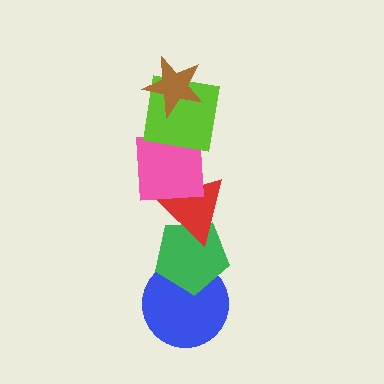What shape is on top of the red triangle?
The pink square is on top of the red triangle.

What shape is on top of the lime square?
The brown star is on top of the lime square.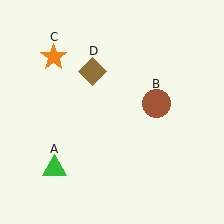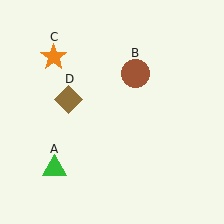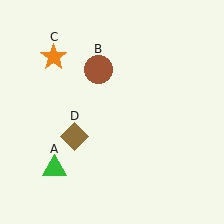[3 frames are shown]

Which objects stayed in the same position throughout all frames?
Green triangle (object A) and orange star (object C) remained stationary.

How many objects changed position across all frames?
2 objects changed position: brown circle (object B), brown diamond (object D).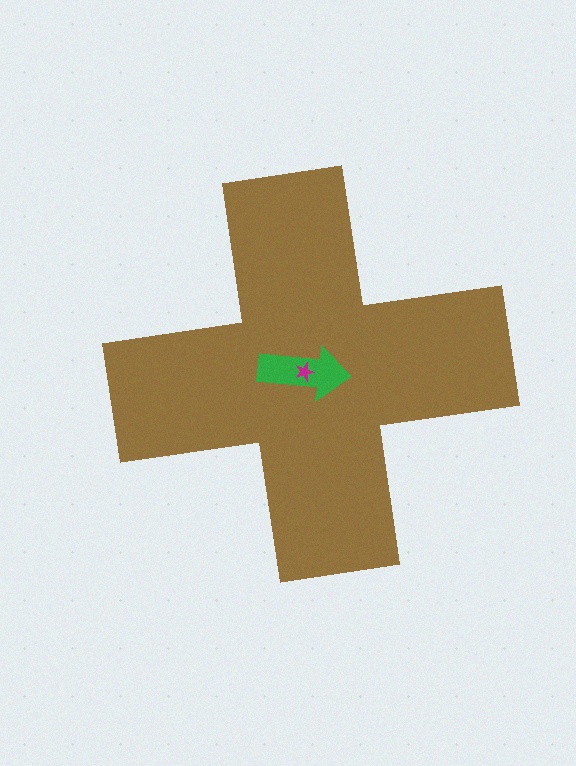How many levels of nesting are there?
3.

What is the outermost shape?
The brown cross.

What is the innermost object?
The magenta star.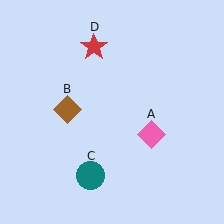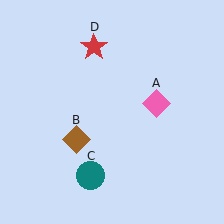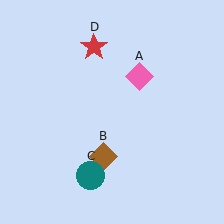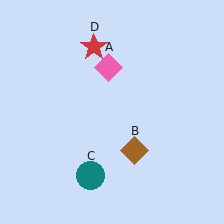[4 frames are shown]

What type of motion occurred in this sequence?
The pink diamond (object A), brown diamond (object B) rotated counterclockwise around the center of the scene.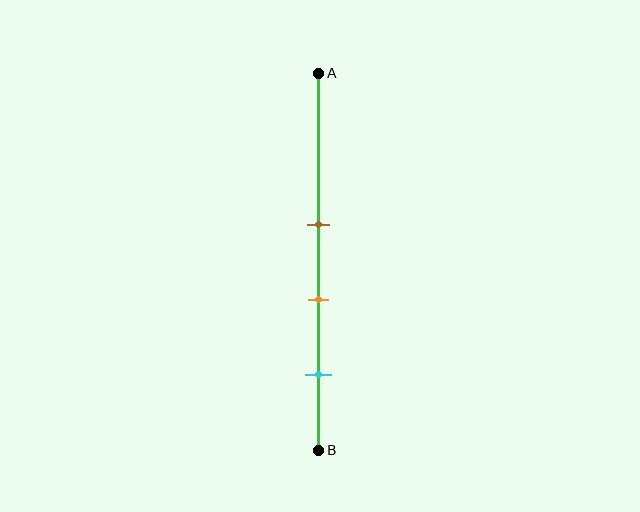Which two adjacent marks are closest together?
The brown and orange marks are the closest adjacent pair.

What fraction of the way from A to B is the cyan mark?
The cyan mark is approximately 80% (0.8) of the way from A to B.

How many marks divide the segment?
There are 3 marks dividing the segment.